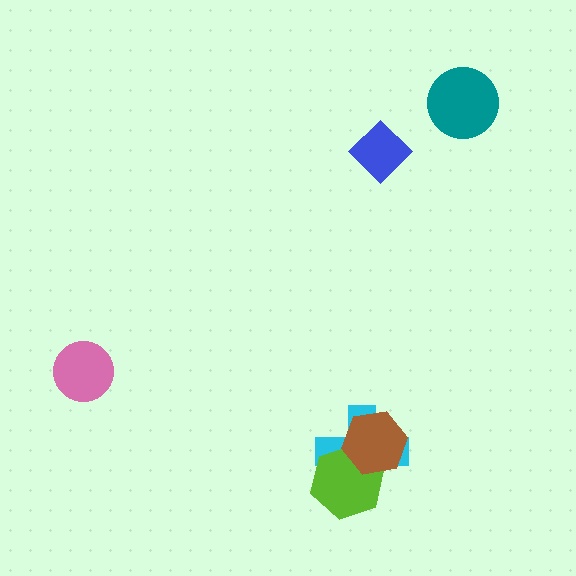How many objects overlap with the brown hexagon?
2 objects overlap with the brown hexagon.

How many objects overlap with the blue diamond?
0 objects overlap with the blue diamond.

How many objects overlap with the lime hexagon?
2 objects overlap with the lime hexagon.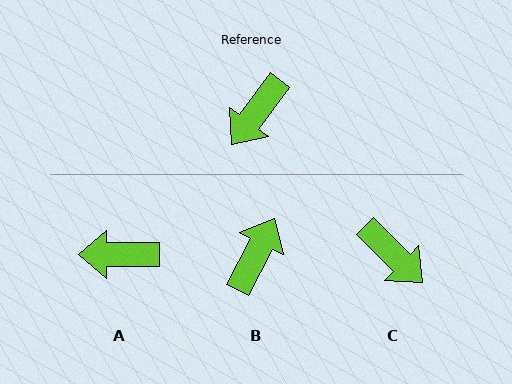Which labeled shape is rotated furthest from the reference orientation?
B, about 170 degrees away.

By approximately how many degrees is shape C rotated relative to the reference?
Approximately 82 degrees counter-clockwise.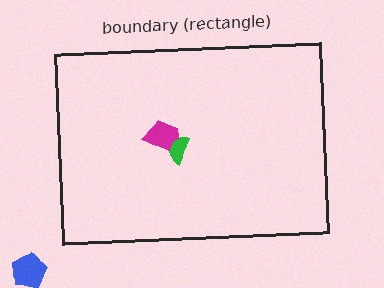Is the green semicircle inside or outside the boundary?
Inside.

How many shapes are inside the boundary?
2 inside, 1 outside.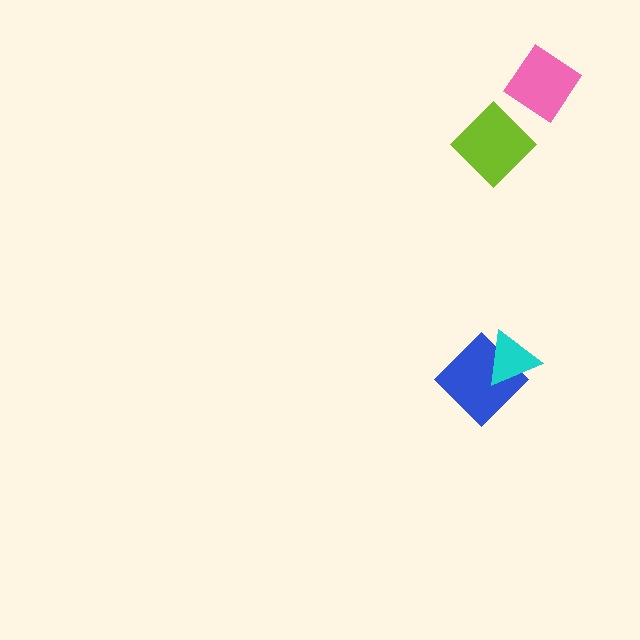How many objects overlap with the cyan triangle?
1 object overlaps with the cyan triangle.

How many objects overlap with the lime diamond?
0 objects overlap with the lime diamond.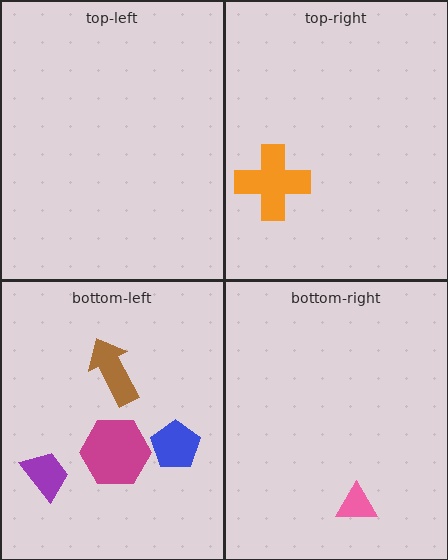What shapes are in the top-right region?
The orange cross.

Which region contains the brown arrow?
The bottom-left region.